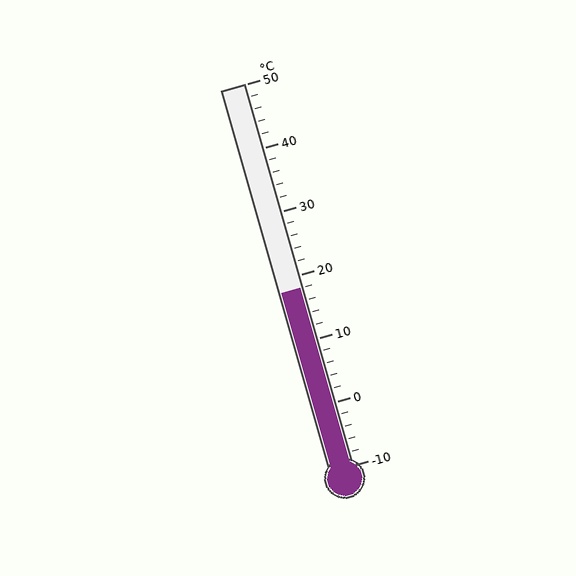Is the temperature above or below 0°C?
The temperature is above 0°C.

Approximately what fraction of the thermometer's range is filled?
The thermometer is filled to approximately 45% of its range.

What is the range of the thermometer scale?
The thermometer scale ranges from -10°C to 50°C.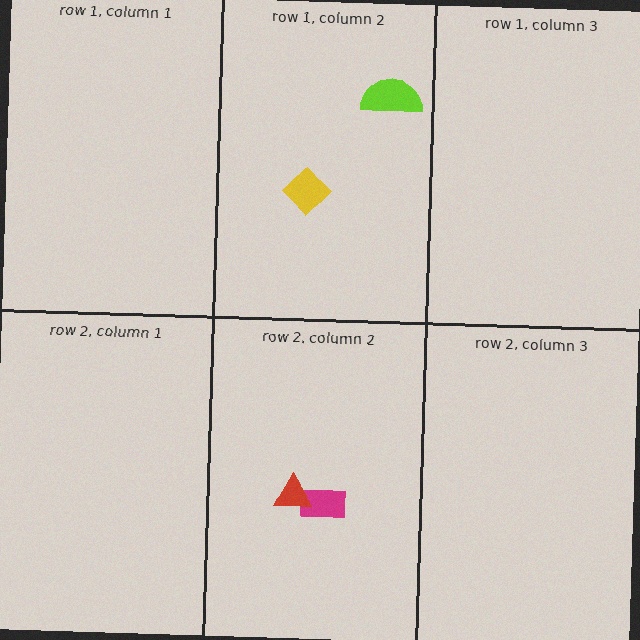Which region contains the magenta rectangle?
The row 2, column 2 region.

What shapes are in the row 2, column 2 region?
The magenta rectangle, the red triangle.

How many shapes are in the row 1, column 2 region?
2.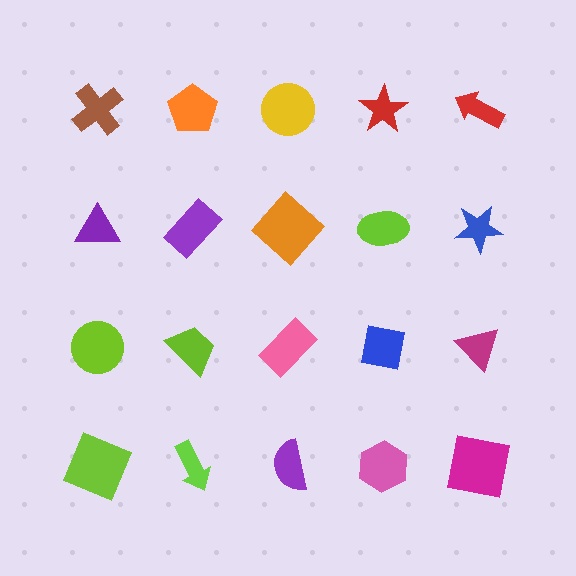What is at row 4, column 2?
A lime arrow.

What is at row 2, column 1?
A purple triangle.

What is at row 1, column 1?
A brown cross.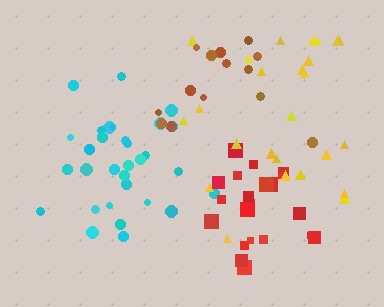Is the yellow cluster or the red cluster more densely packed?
Red.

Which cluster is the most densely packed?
Cyan.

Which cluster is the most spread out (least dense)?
Yellow.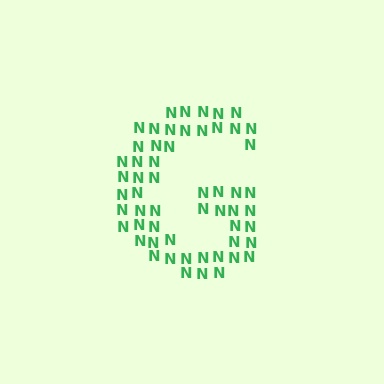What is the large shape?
The large shape is the letter G.